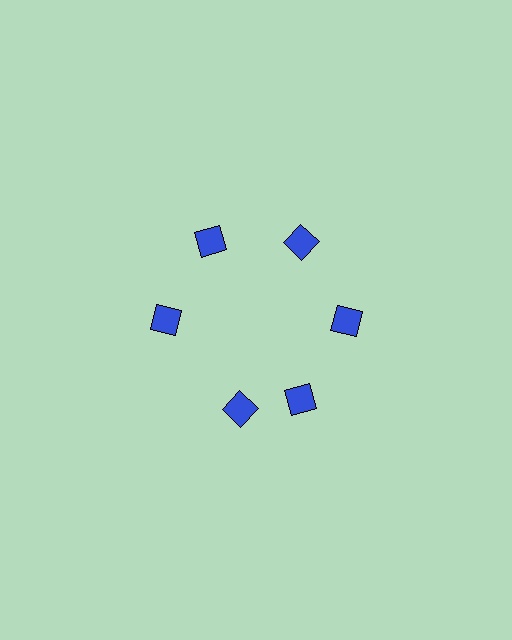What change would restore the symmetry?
The symmetry would be restored by rotating it back into even spacing with its neighbors so that all 6 squares sit at equal angles and equal distance from the center.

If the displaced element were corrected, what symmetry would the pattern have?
It would have 6-fold rotational symmetry — the pattern would map onto itself every 60 degrees.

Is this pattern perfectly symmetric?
No. The 6 blue squares are arranged in a ring, but one element near the 7 o'clock position is rotated out of alignment along the ring, breaking the 6-fold rotational symmetry.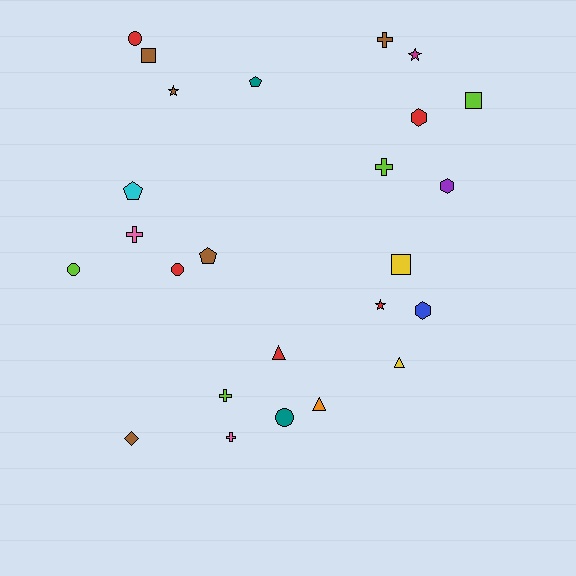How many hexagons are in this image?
There are 3 hexagons.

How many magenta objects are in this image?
There is 1 magenta object.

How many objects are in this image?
There are 25 objects.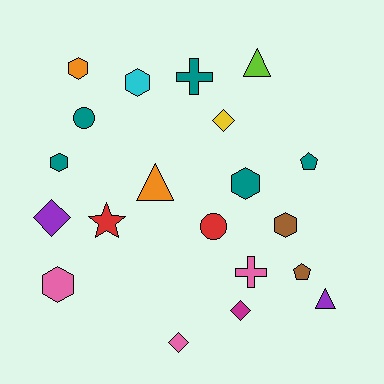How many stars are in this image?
There is 1 star.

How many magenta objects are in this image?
There is 1 magenta object.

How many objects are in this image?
There are 20 objects.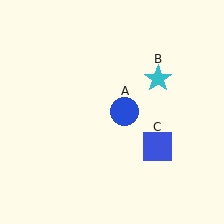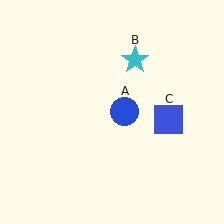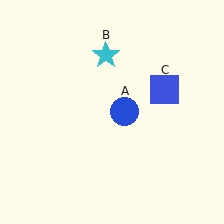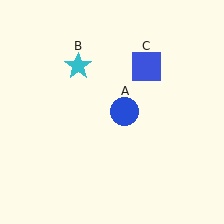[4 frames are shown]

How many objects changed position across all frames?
2 objects changed position: cyan star (object B), blue square (object C).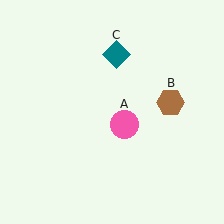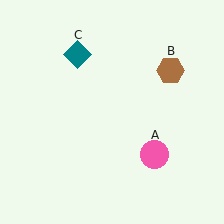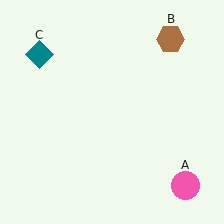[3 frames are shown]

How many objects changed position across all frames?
3 objects changed position: pink circle (object A), brown hexagon (object B), teal diamond (object C).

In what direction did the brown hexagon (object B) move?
The brown hexagon (object B) moved up.